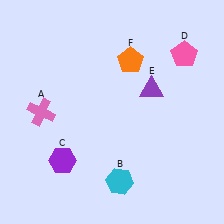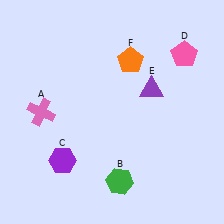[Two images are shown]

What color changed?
The hexagon (B) changed from cyan in Image 1 to green in Image 2.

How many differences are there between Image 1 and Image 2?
There is 1 difference between the two images.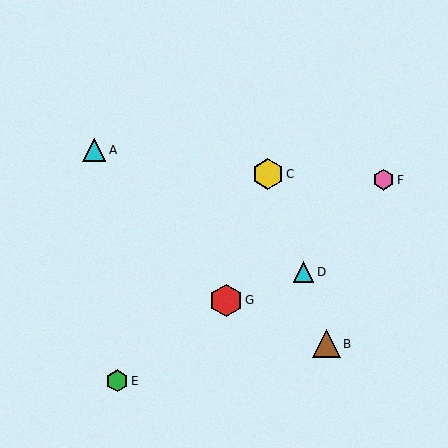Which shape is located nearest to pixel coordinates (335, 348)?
The brown triangle (labeled B) at (326, 344) is nearest to that location.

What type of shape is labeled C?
Shape C is a yellow hexagon.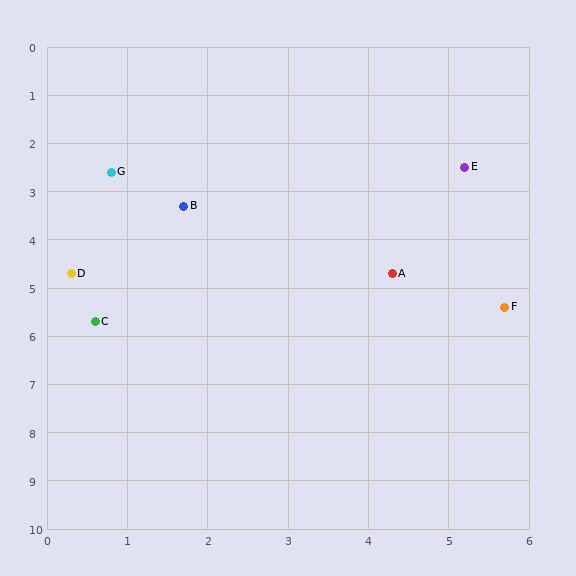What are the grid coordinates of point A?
Point A is at approximately (4.3, 4.7).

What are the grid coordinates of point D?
Point D is at approximately (0.3, 4.7).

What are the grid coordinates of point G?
Point G is at approximately (0.8, 2.6).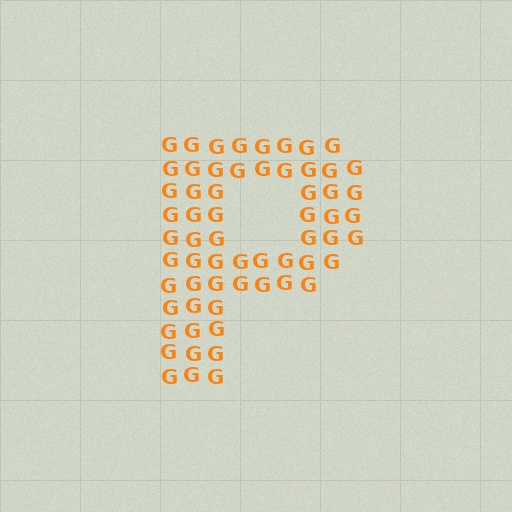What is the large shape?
The large shape is the letter P.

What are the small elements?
The small elements are letter G's.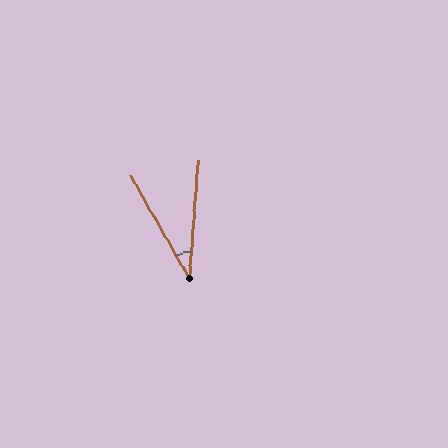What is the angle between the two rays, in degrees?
Approximately 34 degrees.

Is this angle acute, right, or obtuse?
It is acute.